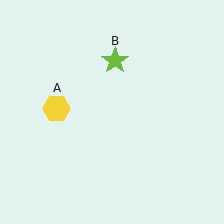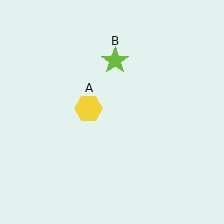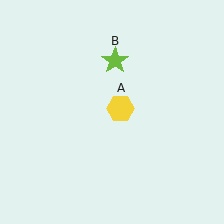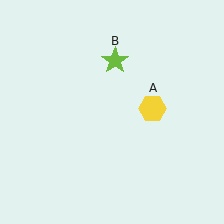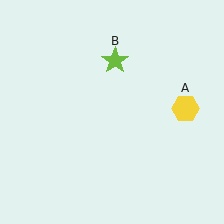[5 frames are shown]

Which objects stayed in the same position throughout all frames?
Lime star (object B) remained stationary.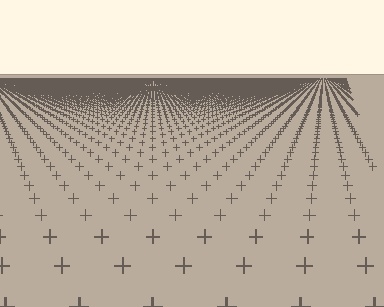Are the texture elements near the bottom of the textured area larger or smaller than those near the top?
Larger. Near the bottom, elements are closer to the viewer and appear at a bigger on-screen size.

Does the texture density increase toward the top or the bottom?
Density increases toward the top.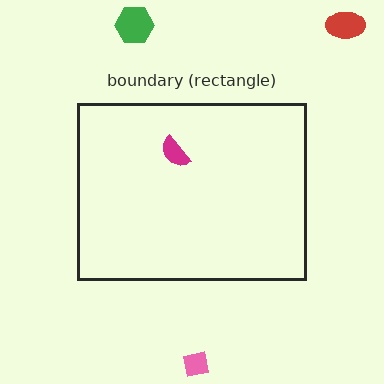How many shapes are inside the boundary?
1 inside, 3 outside.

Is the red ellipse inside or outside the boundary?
Outside.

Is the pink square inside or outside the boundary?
Outside.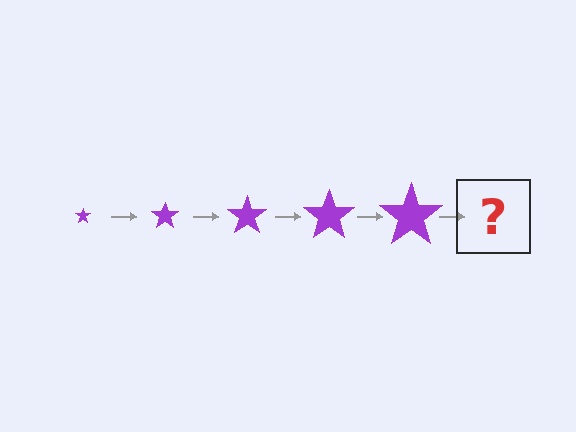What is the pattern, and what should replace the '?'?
The pattern is that the star gets progressively larger each step. The '?' should be a purple star, larger than the previous one.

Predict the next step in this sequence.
The next step is a purple star, larger than the previous one.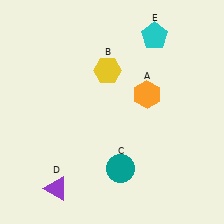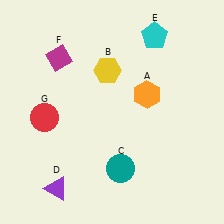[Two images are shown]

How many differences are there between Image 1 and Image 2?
There are 2 differences between the two images.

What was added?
A magenta diamond (F), a red circle (G) were added in Image 2.